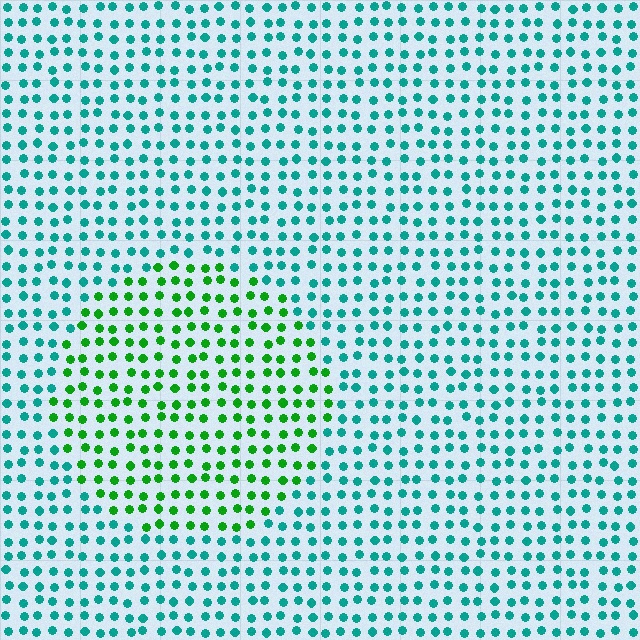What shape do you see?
I see a circle.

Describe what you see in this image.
The image is filled with small teal elements in a uniform arrangement. A circle-shaped region is visible where the elements are tinted to a slightly different hue, forming a subtle color boundary.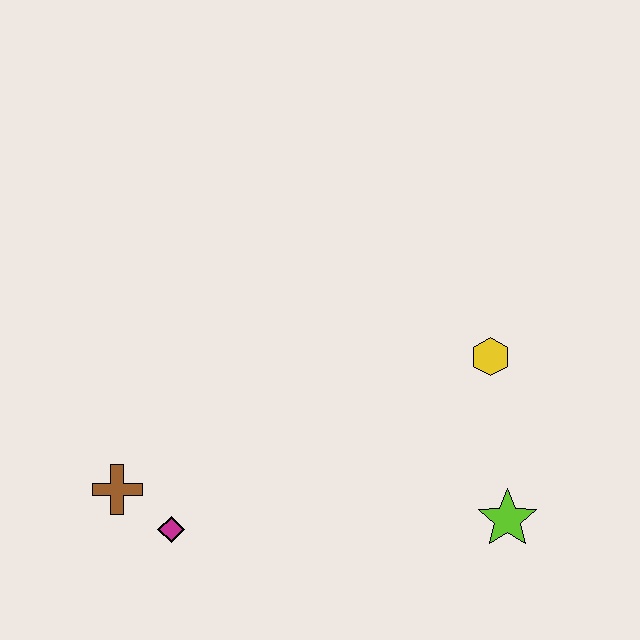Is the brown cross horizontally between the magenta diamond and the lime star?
No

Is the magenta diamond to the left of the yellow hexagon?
Yes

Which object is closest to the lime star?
The yellow hexagon is closest to the lime star.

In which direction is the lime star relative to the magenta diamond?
The lime star is to the right of the magenta diamond.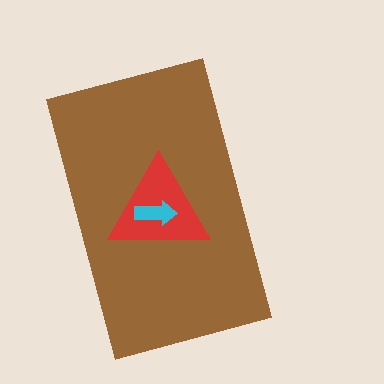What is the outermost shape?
The brown rectangle.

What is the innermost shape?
The cyan arrow.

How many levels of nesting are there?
3.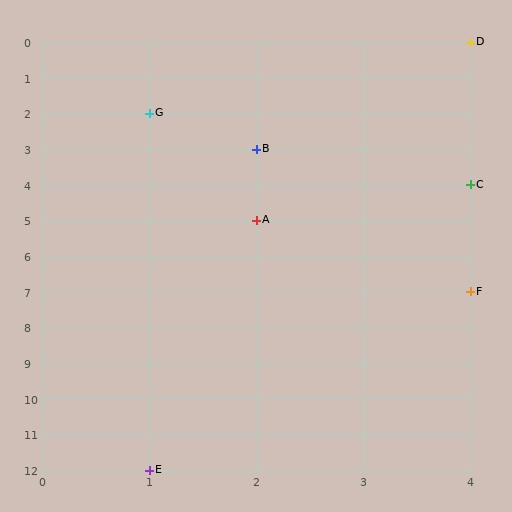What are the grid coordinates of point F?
Point F is at grid coordinates (4, 7).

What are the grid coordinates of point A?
Point A is at grid coordinates (2, 5).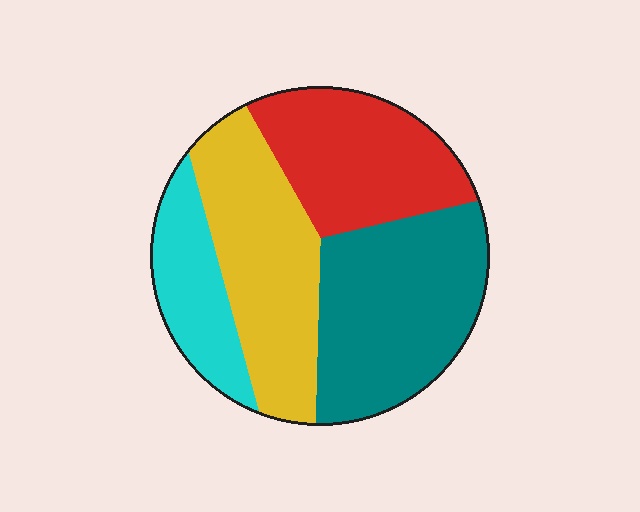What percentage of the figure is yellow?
Yellow takes up about one quarter (1/4) of the figure.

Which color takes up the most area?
Teal, at roughly 30%.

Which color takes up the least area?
Cyan, at roughly 15%.